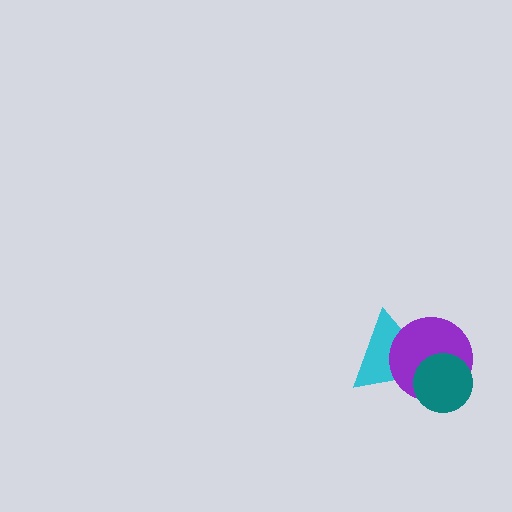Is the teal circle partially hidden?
No, no other shape covers it.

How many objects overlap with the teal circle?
2 objects overlap with the teal circle.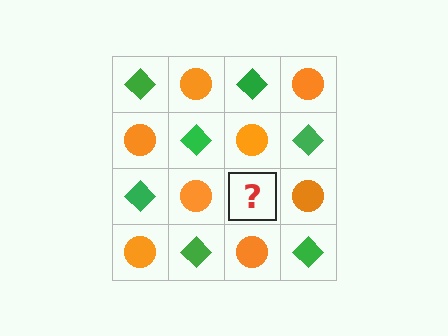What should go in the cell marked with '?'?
The missing cell should contain a green diamond.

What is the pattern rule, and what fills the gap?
The rule is that it alternates green diamond and orange circle in a checkerboard pattern. The gap should be filled with a green diamond.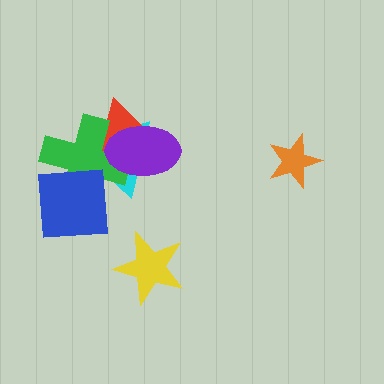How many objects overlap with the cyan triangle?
4 objects overlap with the cyan triangle.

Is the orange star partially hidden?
No, no other shape covers it.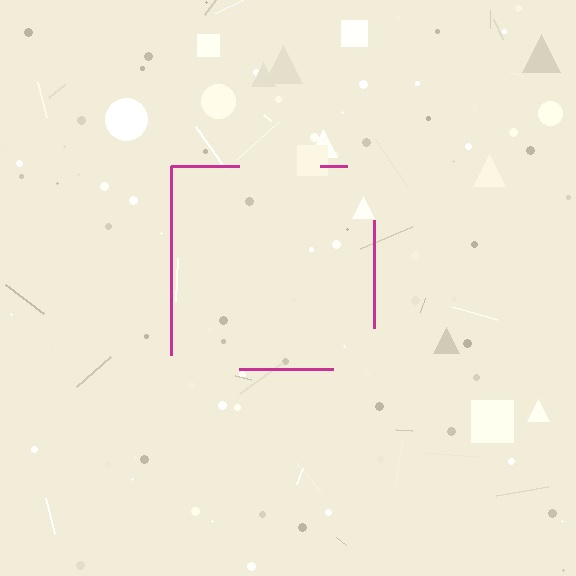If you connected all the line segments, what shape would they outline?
They would outline a square.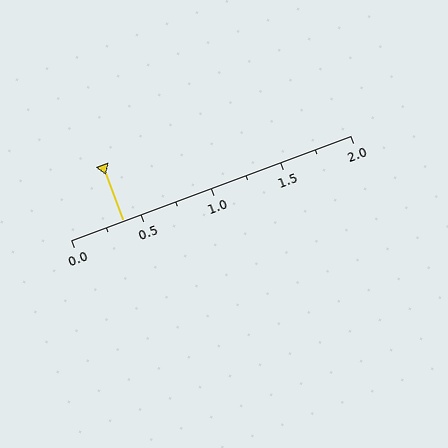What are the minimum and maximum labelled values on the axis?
The axis runs from 0.0 to 2.0.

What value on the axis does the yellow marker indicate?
The marker indicates approximately 0.38.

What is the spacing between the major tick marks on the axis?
The major ticks are spaced 0.5 apart.